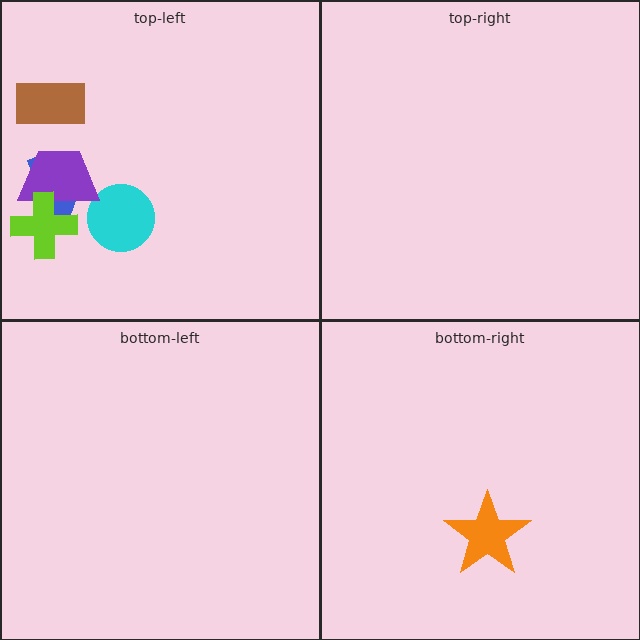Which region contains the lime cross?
The top-left region.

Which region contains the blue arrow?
The top-left region.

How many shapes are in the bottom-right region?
1.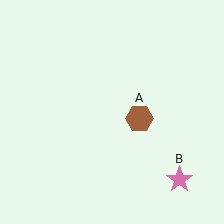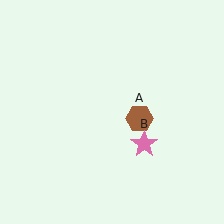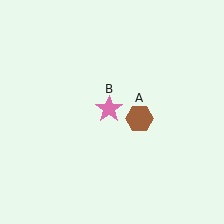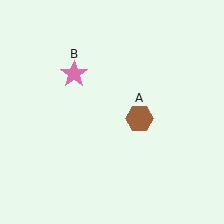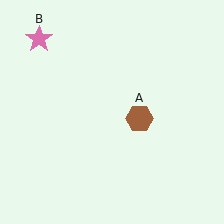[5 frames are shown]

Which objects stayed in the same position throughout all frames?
Brown hexagon (object A) remained stationary.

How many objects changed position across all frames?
1 object changed position: pink star (object B).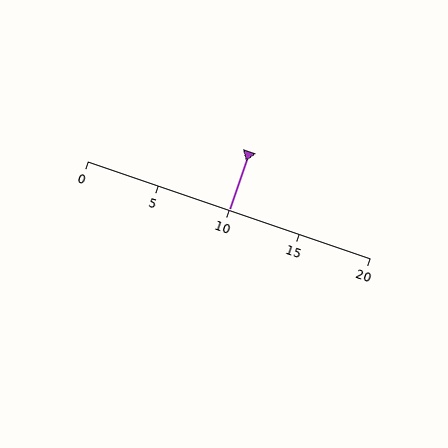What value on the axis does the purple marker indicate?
The marker indicates approximately 10.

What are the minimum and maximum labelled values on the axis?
The axis runs from 0 to 20.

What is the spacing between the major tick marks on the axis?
The major ticks are spaced 5 apart.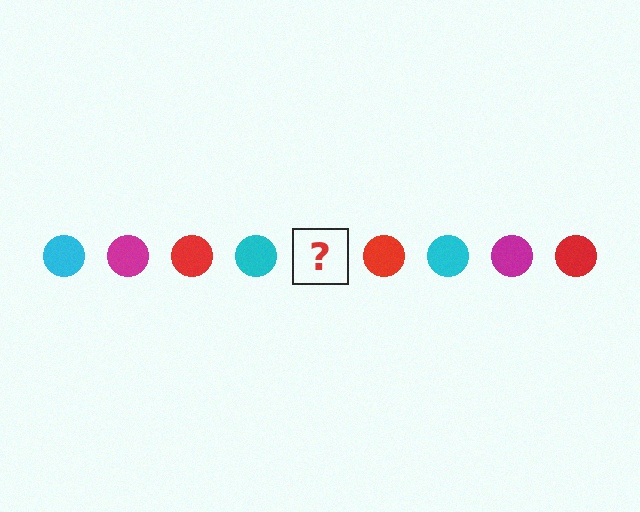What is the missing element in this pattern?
The missing element is a magenta circle.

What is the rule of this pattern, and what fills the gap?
The rule is that the pattern cycles through cyan, magenta, red circles. The gap should be filled with a magenta circle.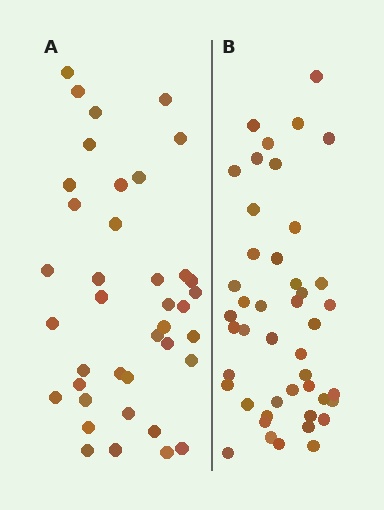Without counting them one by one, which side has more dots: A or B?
Region B (the right region) has more dots.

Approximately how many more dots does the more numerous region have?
Region B has about 6 more dots than region A.